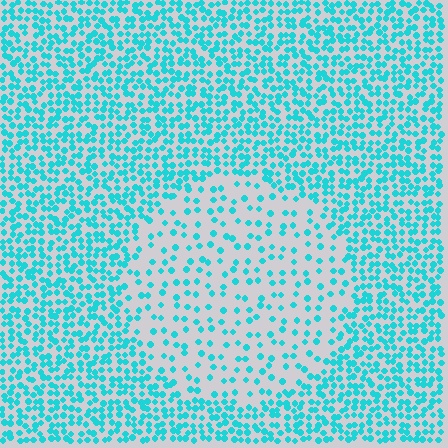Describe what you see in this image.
The image contains small cyan elements arranged at two different densities. A circle-shaped region is visible where the elements are less densely packed than the surrounding area.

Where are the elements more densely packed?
The elements are more densely packed outside the circle boundary.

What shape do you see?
I see a circle.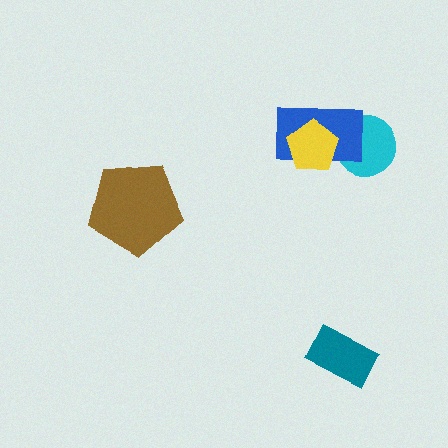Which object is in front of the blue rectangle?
The yellow pentagon is in front of the blue rectangle.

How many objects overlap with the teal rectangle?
0 objects overlap with the teal rectangle.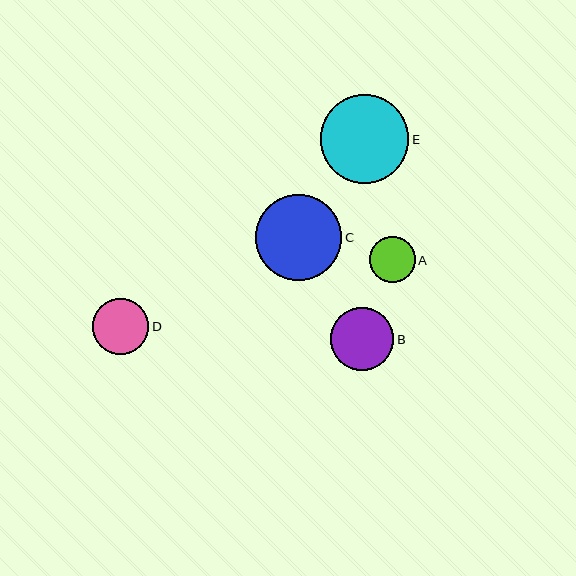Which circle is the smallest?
Circle A is the smallest with a size of approximately 46 pixels.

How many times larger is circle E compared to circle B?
Circle E is approximately 1.4 times the size of circle B.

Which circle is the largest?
Circle E is the largest with a size of approximately 89 pixels.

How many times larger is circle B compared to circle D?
Circle B is approximately 1.1 times the size of circle D.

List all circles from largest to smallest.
From largest to smallest: E, C, B, D, A.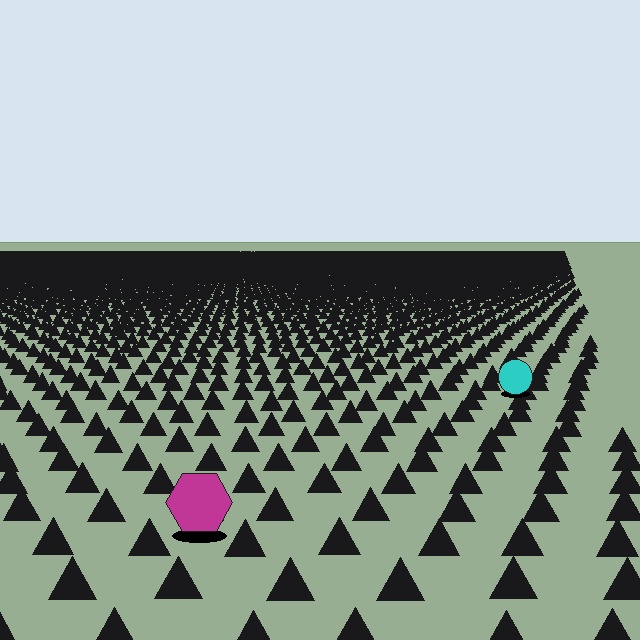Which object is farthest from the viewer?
The cyan circle is farthest from the viewer. It appears smaller and the ground texture around it is denser.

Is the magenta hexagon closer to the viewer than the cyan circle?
Yes. The magenta hexagon is closer — you can tell from the texture gradient: the ground texture is coarser near it.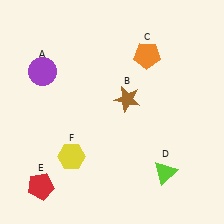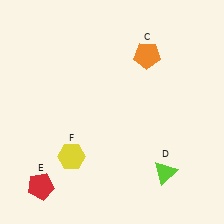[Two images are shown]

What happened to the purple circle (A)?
The purple circle (A) was removed in Image 2. It was in the top-left area of Image 1.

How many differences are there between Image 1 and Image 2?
There are 2 differences between the two images.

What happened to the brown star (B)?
The brown star (B) was removed in Image 2. It was in the top-right area of Image 1.